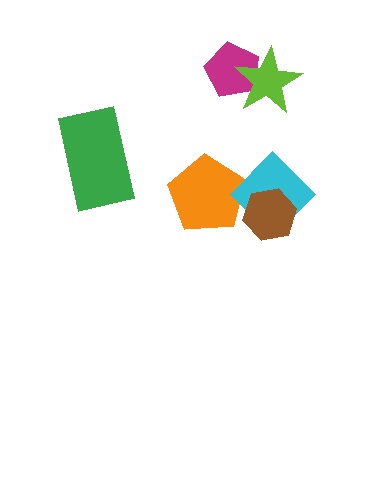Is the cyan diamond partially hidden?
Yes, it is partially covered by another shape.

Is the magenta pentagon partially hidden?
Yes, it is partially covered by another shape.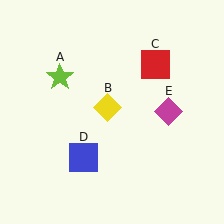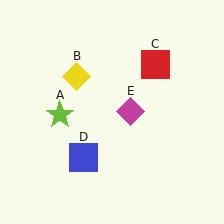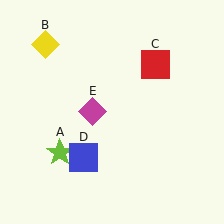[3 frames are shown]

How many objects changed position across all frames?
3 objects changed position: lime star (object A), yellow diamond (object B), magenta diamond (object E).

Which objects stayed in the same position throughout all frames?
Red square (object C) and blue square (object D) remained stationary.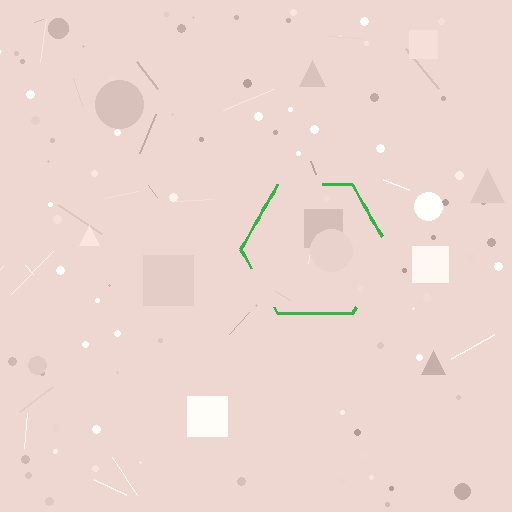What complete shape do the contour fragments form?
The contour fragments form a hexagon.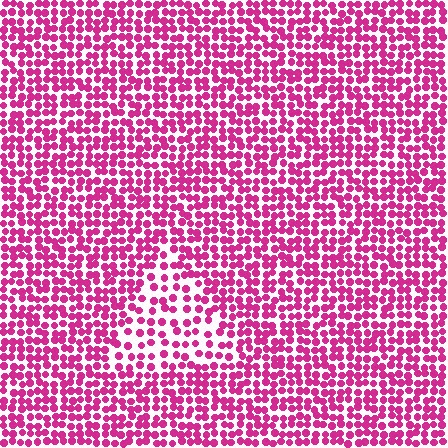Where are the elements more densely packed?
The elements are more densely packed outside the triangle boundary.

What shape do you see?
I see a triangle.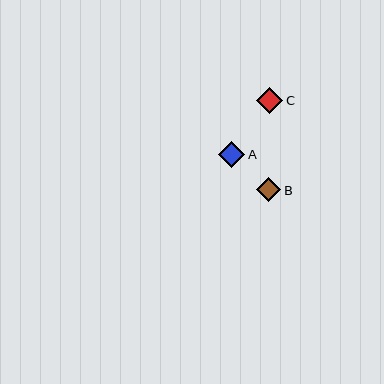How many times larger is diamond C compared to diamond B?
Diamond C is approximately 1.1 times the size of diamond B.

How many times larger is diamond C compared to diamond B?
Diamond C is approximately 1.1 times the size of diamond B.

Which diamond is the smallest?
Diamond B is the smallest with a size of approximately 24 pixels.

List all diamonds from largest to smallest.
From largest to smallest: C, A, B.